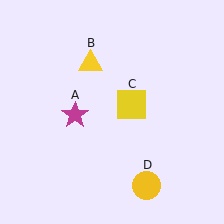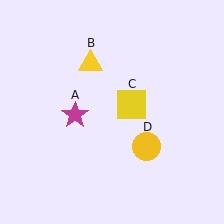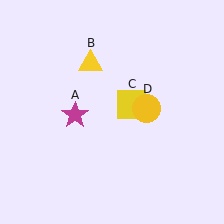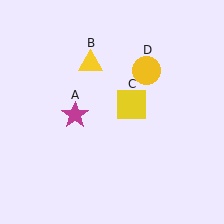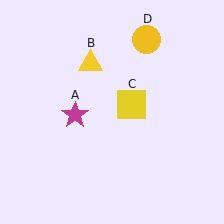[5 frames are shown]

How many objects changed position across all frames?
1 object changed position: yellow circle (object D).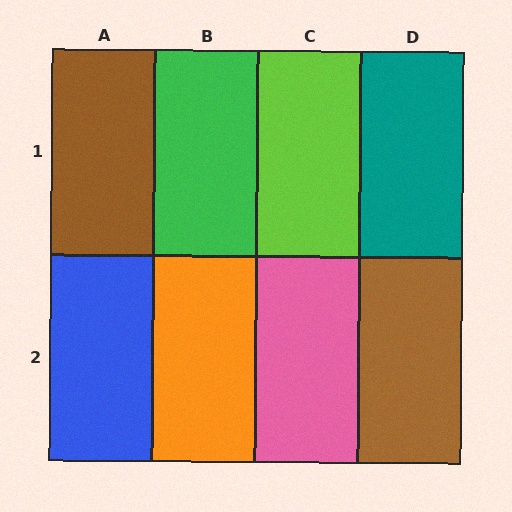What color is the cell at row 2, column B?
Orange.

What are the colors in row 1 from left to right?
Brown, green, lime, teal.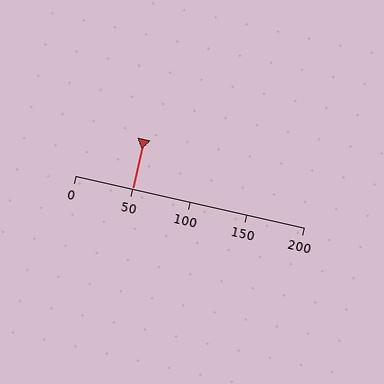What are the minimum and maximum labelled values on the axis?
The axis runs from 0 to 200.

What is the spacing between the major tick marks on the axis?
The major ticks are spaced 50 apart.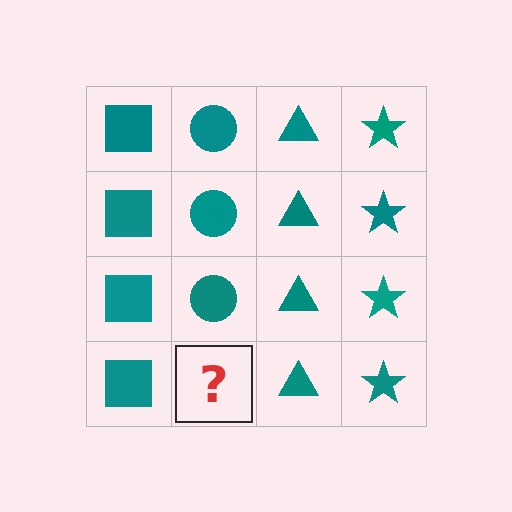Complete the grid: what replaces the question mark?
The question mark should be replaced with a teal circle.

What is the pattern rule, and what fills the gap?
The rule is that each column has a consistent shape. The gap should be filled with a teal circle.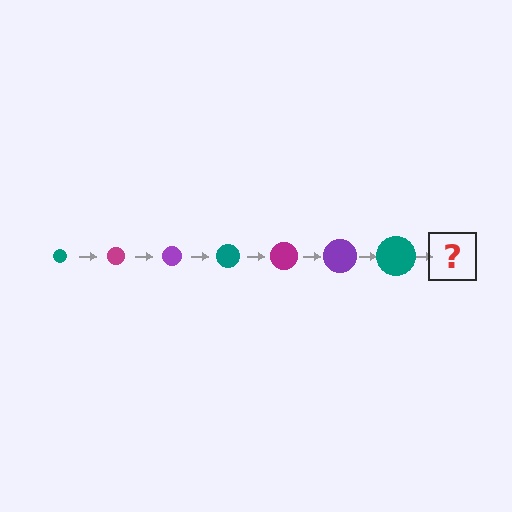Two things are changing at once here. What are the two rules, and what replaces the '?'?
The two rules are that the circle grows larger each step and the color cycles through teal, magenta, and purple. The '?' should be a magenta circle, larger than the previous one.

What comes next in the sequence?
The next element should be a magenta circle, larger than the previous one.